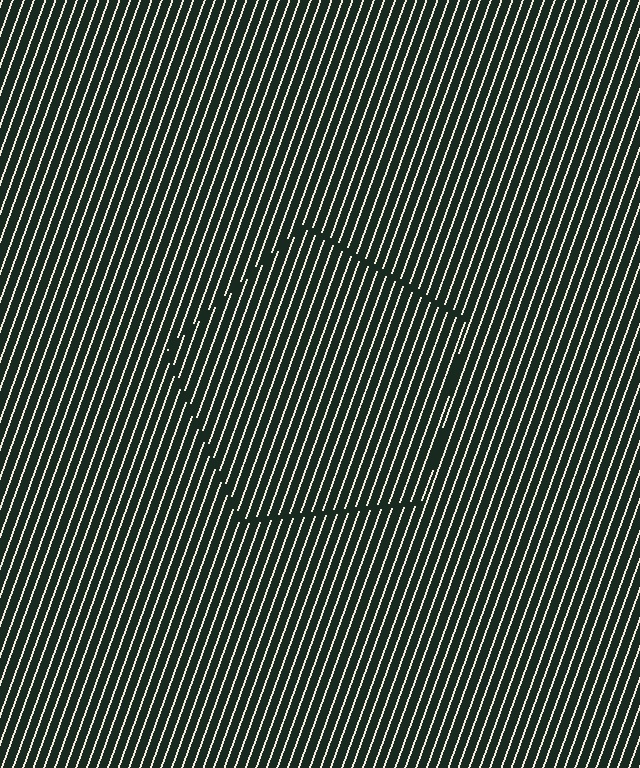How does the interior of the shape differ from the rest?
The interior of the shape contains the same grating, shifted by half a period — the contour is defined by the phase discontinuity where line-ends from the inner and outer gratings abut.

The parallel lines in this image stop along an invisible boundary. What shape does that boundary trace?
An illusory pentagon. The interior of the shape contains the same grating, shifted by half a period — the contour is defined by the phase discontinuity where line-ends from the inner and outer gratings abut.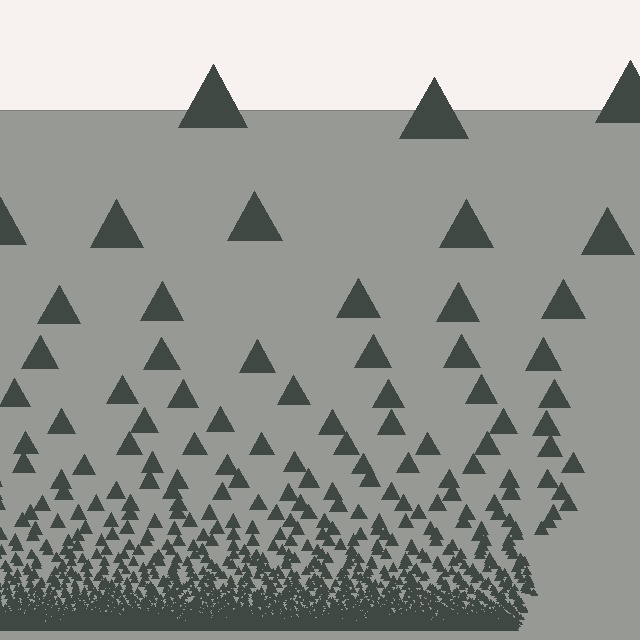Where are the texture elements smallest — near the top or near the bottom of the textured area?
Near the bottom.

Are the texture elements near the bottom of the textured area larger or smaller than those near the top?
Smaller. The gradient is inverted — elements near the bottom are smaller and denser.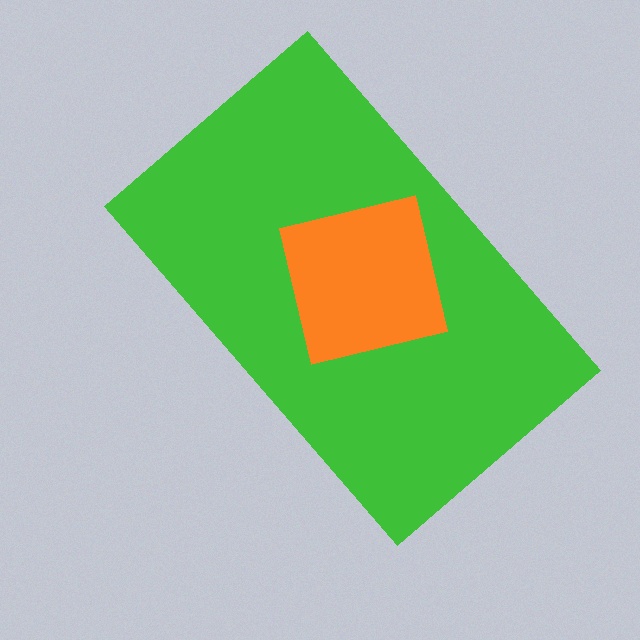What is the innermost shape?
The orange square.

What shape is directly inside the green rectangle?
The orange square.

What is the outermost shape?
The green rectangle.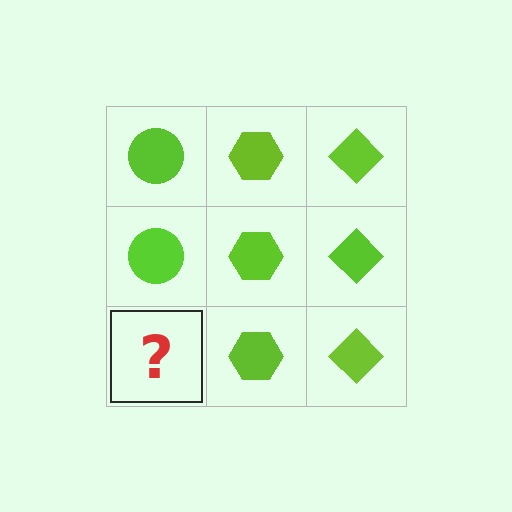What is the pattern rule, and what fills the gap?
The rule is that each column has a consistent shape. The gap should be filled with a lime circle.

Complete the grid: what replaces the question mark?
The question mark should be replaced with a lime circle.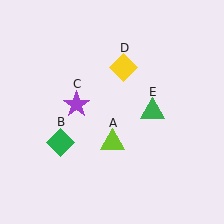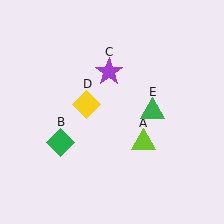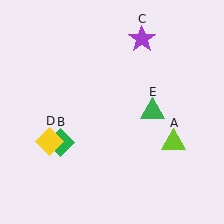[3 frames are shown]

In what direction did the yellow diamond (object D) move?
The yellow diamond (object D) moved down and to the left.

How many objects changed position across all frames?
3 objects changed position: lime triangle (object A), purple star (object C), yellow diamond (object D).